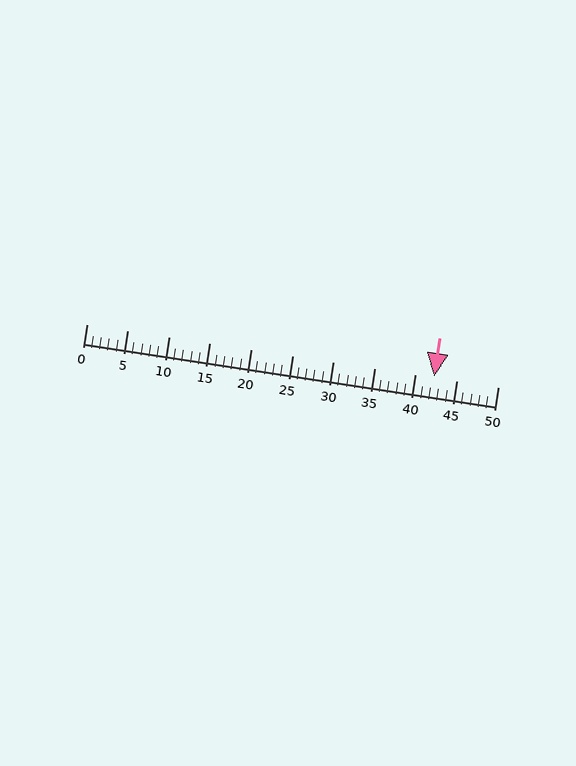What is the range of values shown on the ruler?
The ruler shows values from 0 to 50.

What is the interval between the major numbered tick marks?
The major tick marks are spaced 5 units apart.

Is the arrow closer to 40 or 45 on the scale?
The arrow is closer to 40.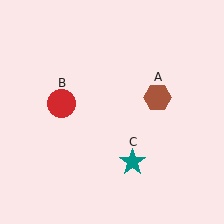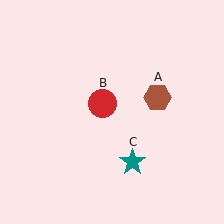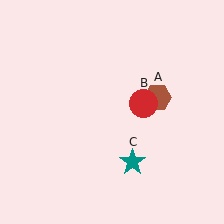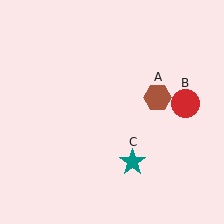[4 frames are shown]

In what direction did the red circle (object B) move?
The red circle (object B) moved right.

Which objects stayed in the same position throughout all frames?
Brown hexagon (object A) and teal star (object C) remained stationary.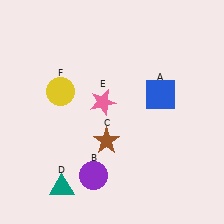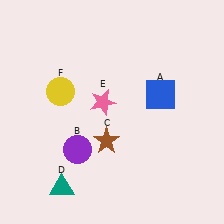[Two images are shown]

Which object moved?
The purple circle (B) moved up.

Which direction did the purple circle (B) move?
The purple circle (B) moved up.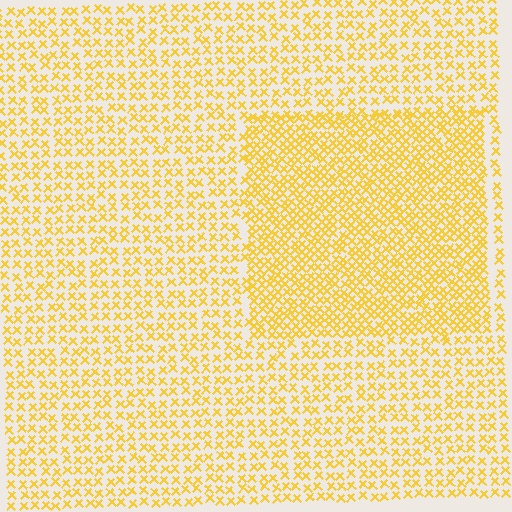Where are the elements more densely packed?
The elements are more densely packed inside the rectangle boundary.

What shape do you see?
I see a rectangle.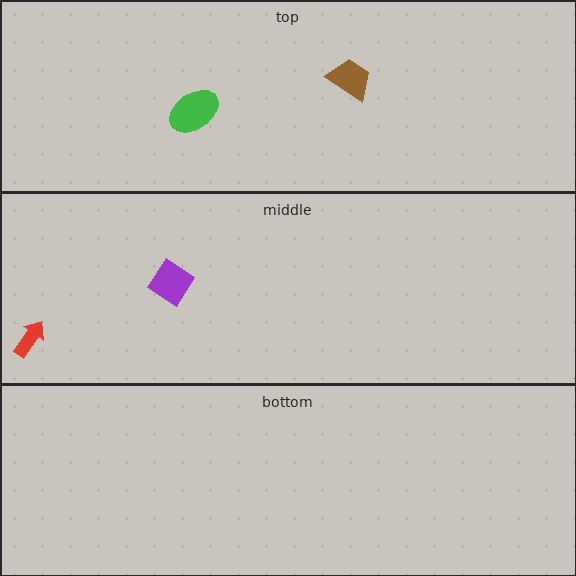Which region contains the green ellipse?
The top region.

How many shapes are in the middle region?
2.